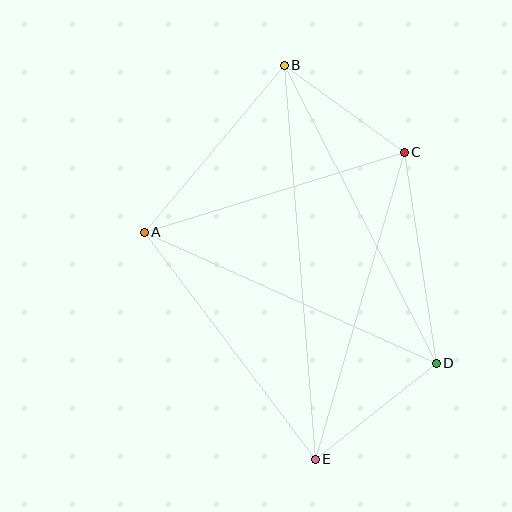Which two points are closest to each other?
Points B and C are closest to each other.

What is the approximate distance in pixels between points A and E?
The distance between A and E is approximately 284 pixels.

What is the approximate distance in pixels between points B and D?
The distance between B and D is approximately 334 pixels.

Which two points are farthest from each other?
Points B and E are farthest from each other.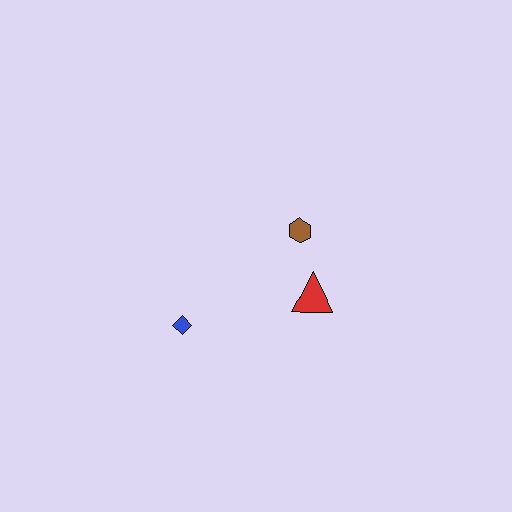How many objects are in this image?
There are 3 objects.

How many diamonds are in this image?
There is 1 diamond.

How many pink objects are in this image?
There are no pink objects.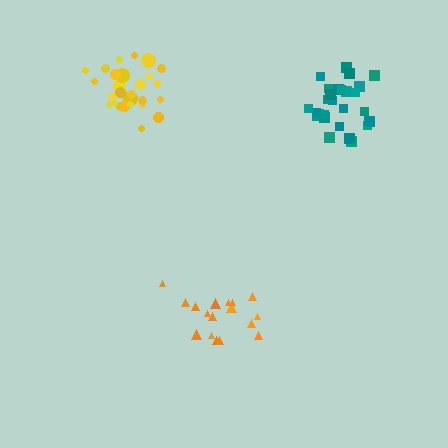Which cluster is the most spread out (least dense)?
Orange.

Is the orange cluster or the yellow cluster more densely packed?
Yellow.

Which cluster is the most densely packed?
Teal.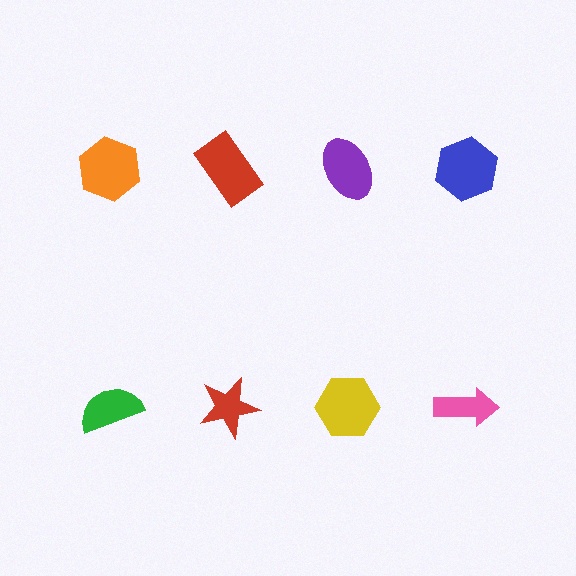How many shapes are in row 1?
4 shapes.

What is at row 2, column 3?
A yellow hexagon.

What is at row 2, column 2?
A red star.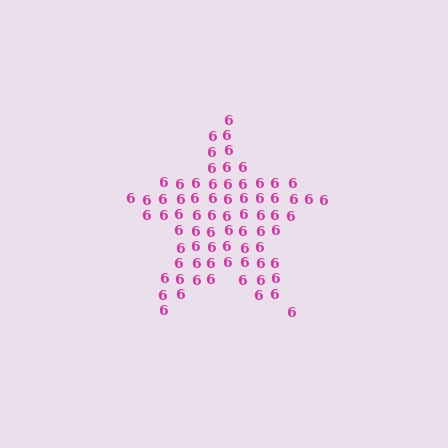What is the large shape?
The large shape is a star.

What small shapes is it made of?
It is made of small digit 6's.